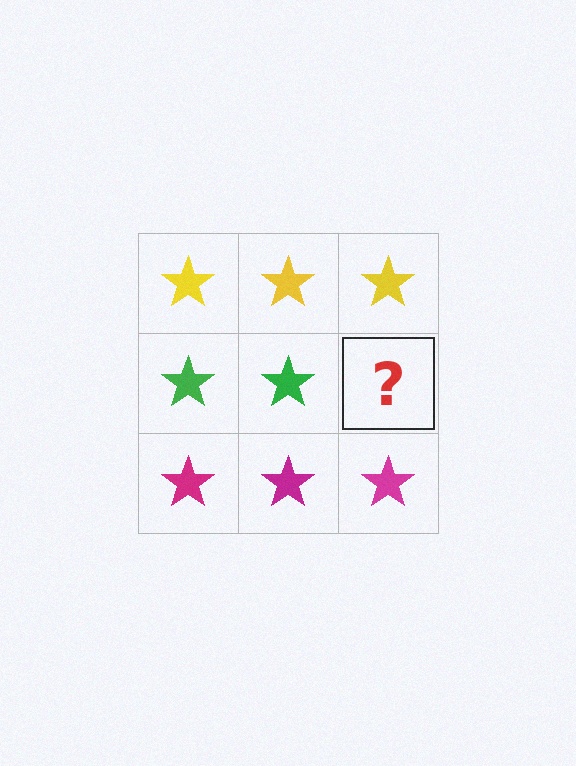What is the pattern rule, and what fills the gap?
The rule is that each row has a consistent color. The gap should be filled with a green star.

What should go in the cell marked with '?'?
The missing cell should contain a green star.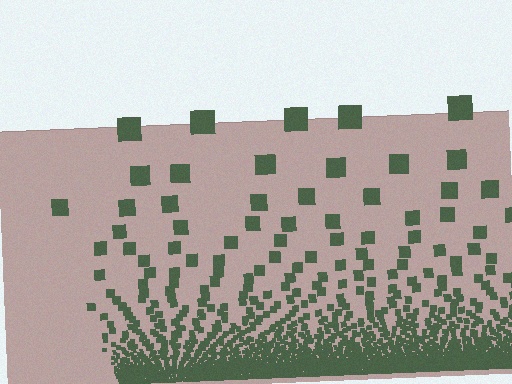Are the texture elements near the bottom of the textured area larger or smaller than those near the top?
Smaller. The gradient is inverted — elements near the bottom are smaller and denser.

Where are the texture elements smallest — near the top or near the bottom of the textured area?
Near the bottom.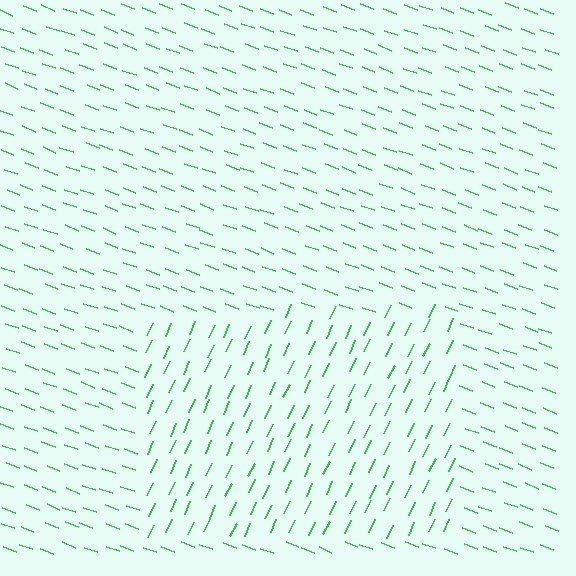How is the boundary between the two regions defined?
The boundary is defined purely by a change in line orientation (approximately 85 degrees difference). All lines are the same color and thickness.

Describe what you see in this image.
The image is filled with small green line segments. A rectangle region in the image has lines oriented differently from the surrounding lines, creating a visible texture boundary.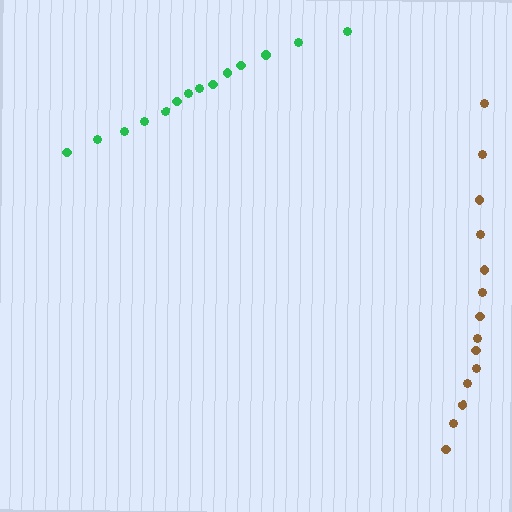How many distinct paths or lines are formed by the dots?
There are 2 distinct paths.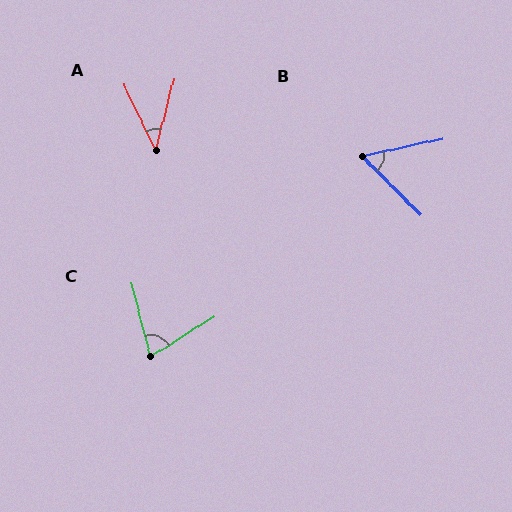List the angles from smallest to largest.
A (40°), B (57°), C (71°).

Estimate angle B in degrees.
Approximately 57 degrees.